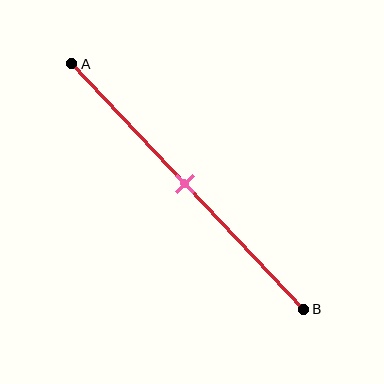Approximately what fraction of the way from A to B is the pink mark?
The pink mark is approximately 50% of the way from A to B.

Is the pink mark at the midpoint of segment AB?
Yes, the mark is approximately at the midpoint.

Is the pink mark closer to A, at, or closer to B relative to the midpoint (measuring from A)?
The pink mark is approximately at the midpoint of segment AB.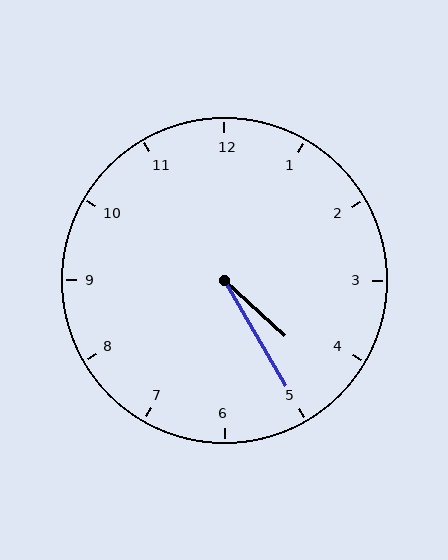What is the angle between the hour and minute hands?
Approximately 18 degrees.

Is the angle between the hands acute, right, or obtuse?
It is acute.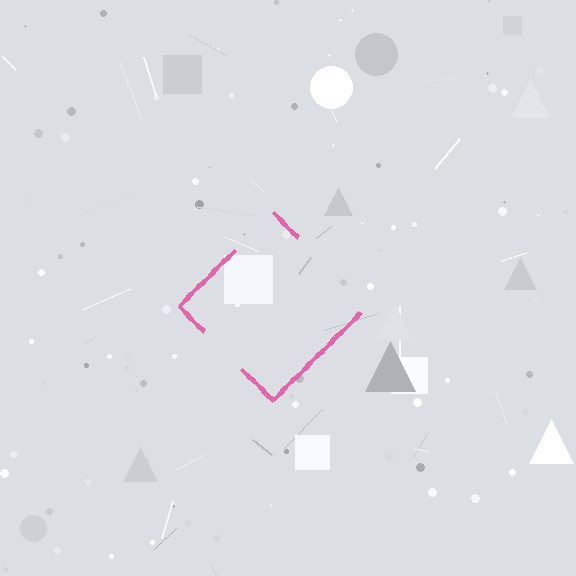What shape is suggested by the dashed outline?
The dashed outline suggests a diamond.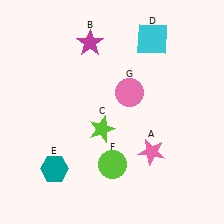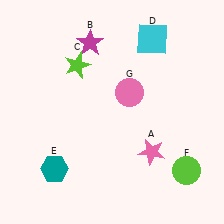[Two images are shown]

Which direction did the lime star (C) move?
The lime star (C) moved up.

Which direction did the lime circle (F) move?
The lime circle (F) moved right.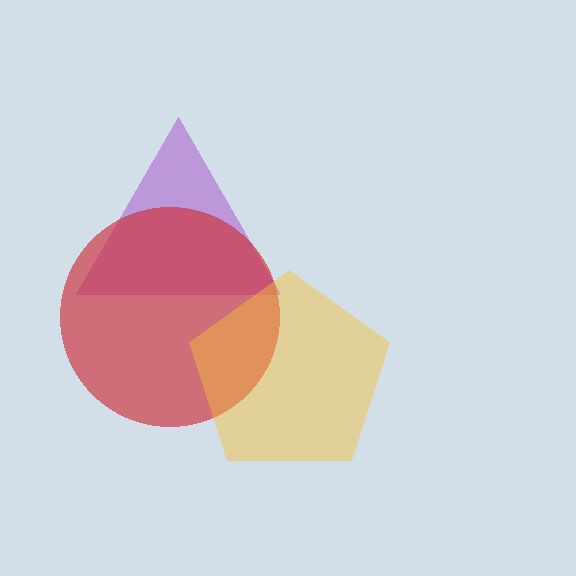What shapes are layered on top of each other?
The layered shapes are: a purple triangle, a red circle, a yellow pentagon.